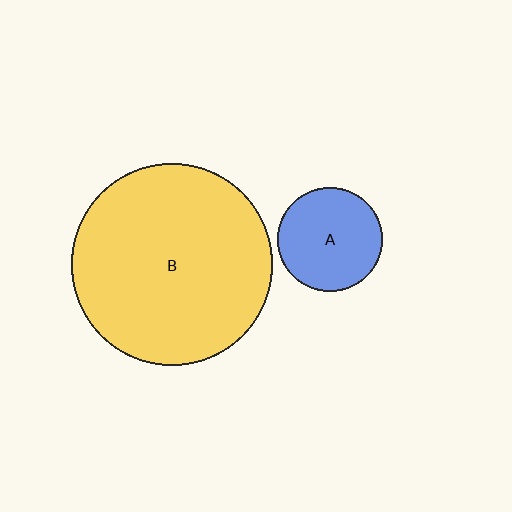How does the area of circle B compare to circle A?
Approximately 3.7 times.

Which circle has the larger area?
Circle B (yellow).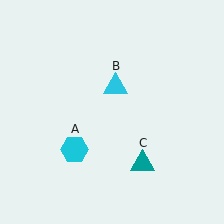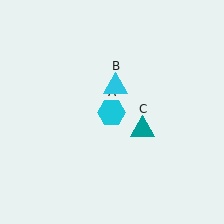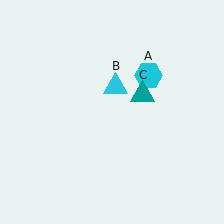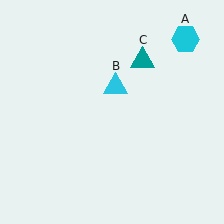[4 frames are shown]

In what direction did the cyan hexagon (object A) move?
The cyan hexagon (object A) moved up and to the right.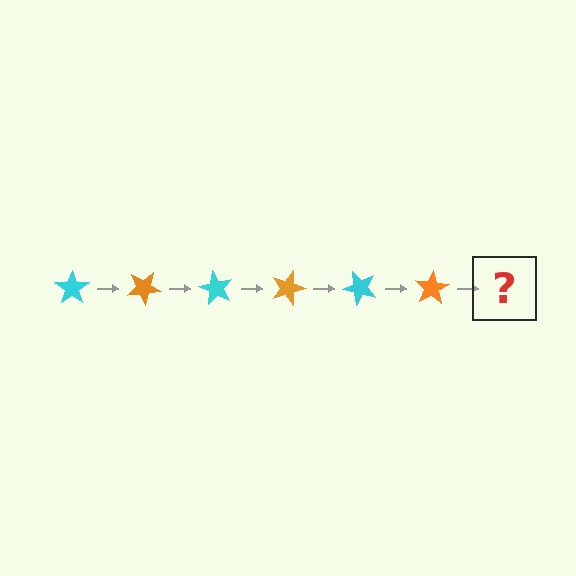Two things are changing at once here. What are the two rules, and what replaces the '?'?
The two rules are that it rotates 30 degrees each step and the color cycles through cyan and orange. The '?' should be a cyan star, rotated 180 degrees from the start.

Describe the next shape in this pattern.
It should be a cyan star, rotated 180 degrees from the start.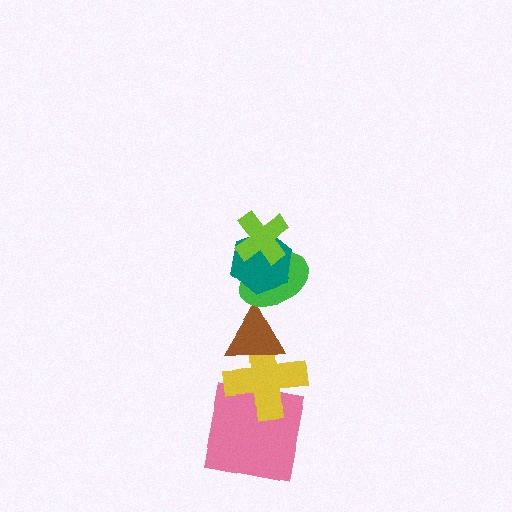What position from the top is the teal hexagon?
The teal hexagon is 2nd from the top.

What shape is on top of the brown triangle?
The green ellipse is on top of the brown triangle.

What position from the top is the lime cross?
The lime cross is 1st from the top.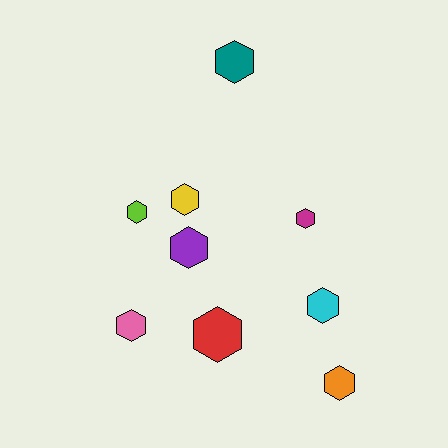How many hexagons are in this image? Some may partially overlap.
There are 9 hexagons.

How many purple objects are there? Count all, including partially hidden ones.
There is 1 purple object.